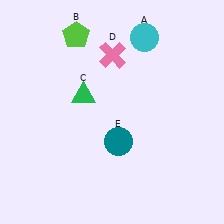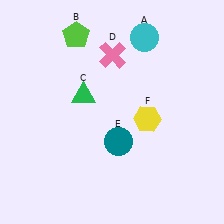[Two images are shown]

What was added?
A yellow hexagon (F) was added in Image 2.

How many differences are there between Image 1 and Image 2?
There is 1 difference between the two images.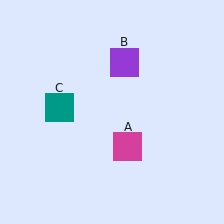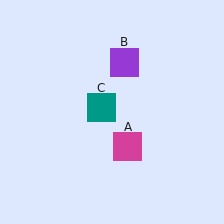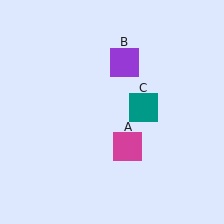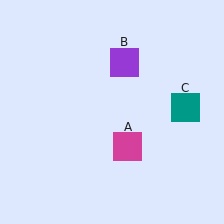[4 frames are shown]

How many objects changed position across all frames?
1 object changed position: teal square (object C).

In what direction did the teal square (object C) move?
The teal square (object C) moved right.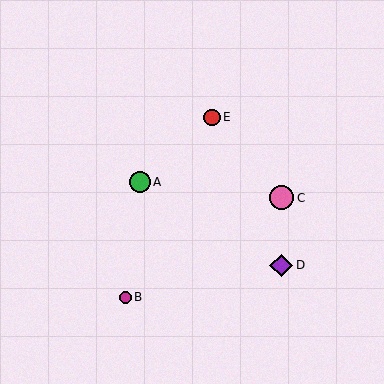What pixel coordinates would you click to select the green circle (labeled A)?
Click at (140, 182) to select the green circle A.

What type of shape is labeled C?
Shape C is a pink circle.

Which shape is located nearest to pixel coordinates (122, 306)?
The magenta circle (labeled B) at (125, 297) is nearest to that location.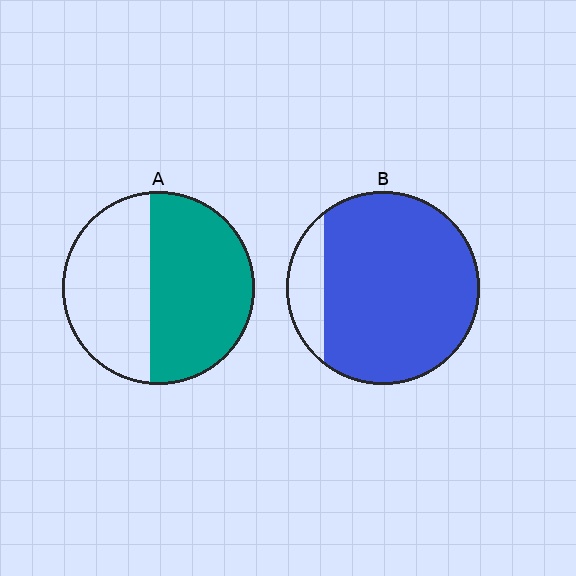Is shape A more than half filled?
Yes.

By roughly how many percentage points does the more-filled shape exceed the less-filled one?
By roughly 30 percentage points (B over A).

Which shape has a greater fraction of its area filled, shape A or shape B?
Shape B.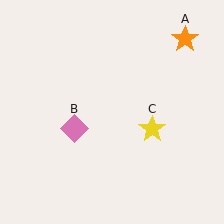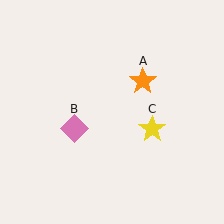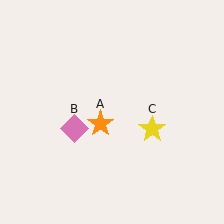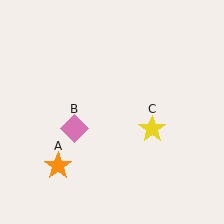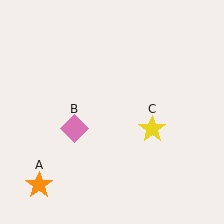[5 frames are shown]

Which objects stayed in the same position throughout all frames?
Pink diamond (object B) and yellow star (object C) remained stationary.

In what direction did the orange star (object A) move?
The orange star (object A) moved down and to the left.